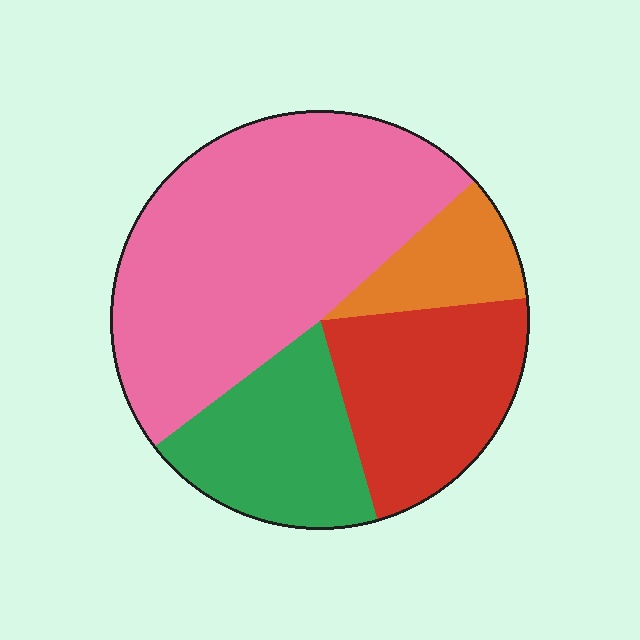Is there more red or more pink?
Pink.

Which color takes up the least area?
Orange, at roughly 10%.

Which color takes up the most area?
Pink, at roughly 50%.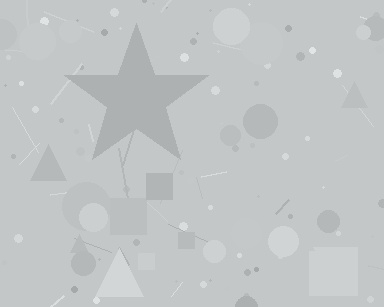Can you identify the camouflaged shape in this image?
The camouflaged shape is a star.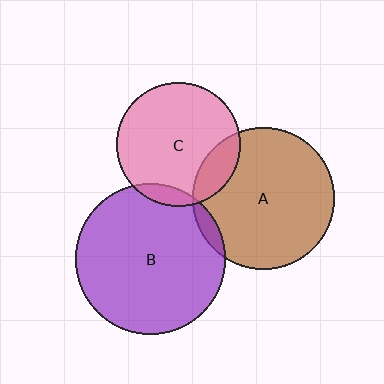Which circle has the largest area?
Circle B (purple).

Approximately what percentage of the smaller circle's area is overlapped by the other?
Approximately 5%.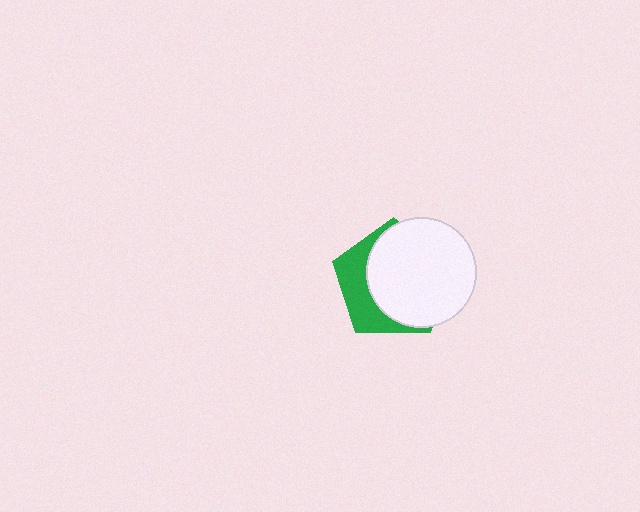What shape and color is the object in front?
The object in front is a white circle.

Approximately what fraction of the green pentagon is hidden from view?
Roughly 65% of the green pentagon is hidden behind the white circle.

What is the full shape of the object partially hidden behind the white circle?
The partially hidden object is a green pentagon.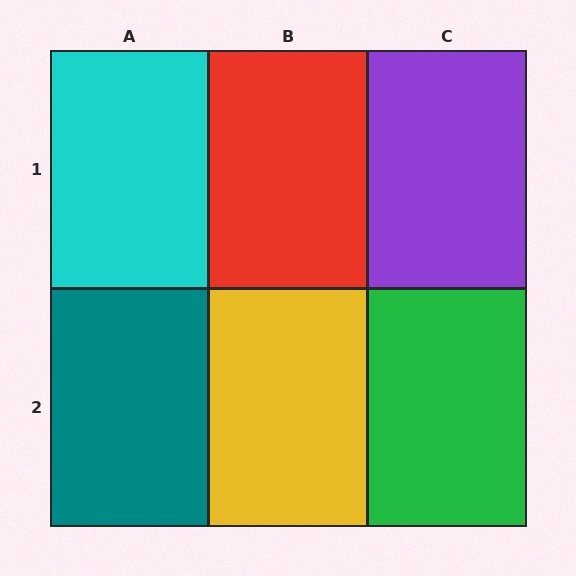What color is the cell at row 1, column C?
Purple.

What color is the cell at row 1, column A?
Cyan.